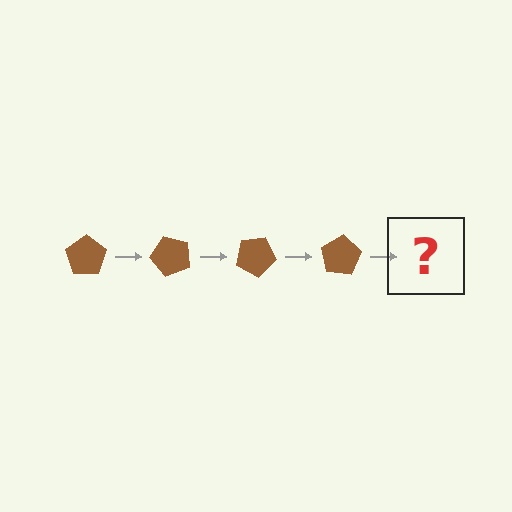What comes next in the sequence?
The next element should be a brown pentagon rotated 200 degrees.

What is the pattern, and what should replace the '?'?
The pattern is that the pentagon rotates 50 degrees each step. The '?' should be a brown pentagon rotated 200 degrees.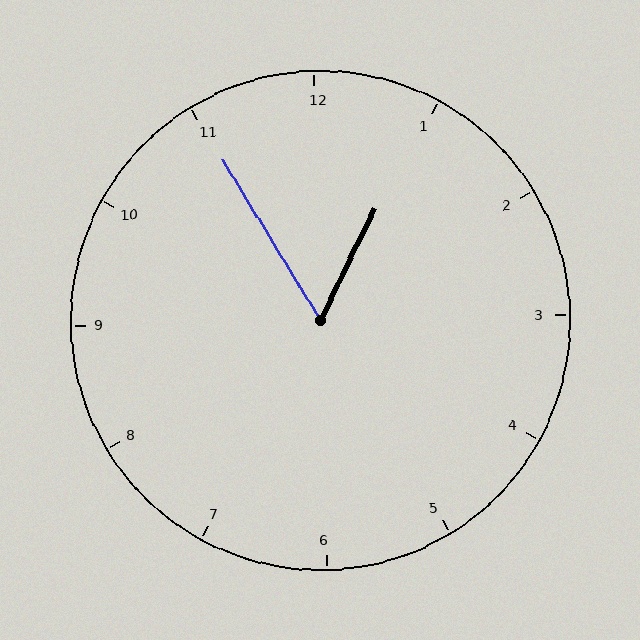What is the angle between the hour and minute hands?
Approximately 58 degrees.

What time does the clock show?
12:55.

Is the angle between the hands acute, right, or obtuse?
It is acute.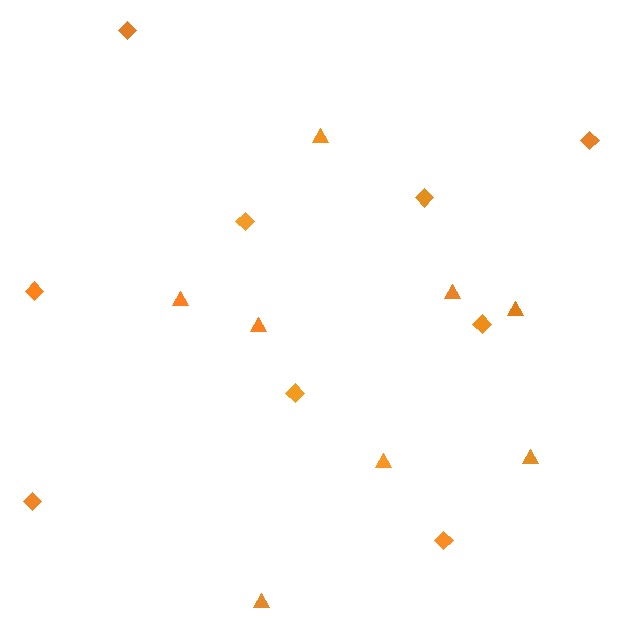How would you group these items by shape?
There are 2 groups: one group of triangles (8) and one group of diamonds (9).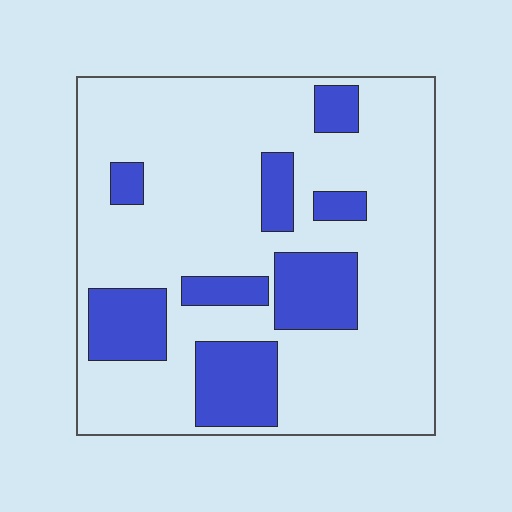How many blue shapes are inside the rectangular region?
8.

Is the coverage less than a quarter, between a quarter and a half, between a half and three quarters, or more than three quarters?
Less than a quarter.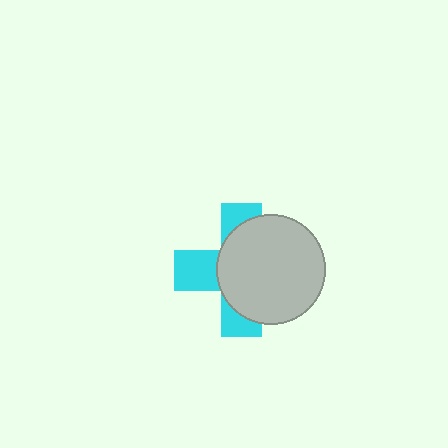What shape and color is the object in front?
The object in front is a light gray circle.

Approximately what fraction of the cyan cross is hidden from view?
Roughly 61% of the cyan cross is hidden behind the light gray circle.